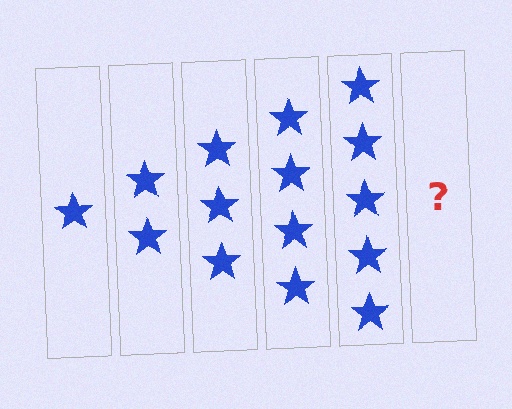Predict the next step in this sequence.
The next step is 6 stars.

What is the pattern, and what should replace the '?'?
The pattern is that each step adds one more star. The '?' should be 6 stars.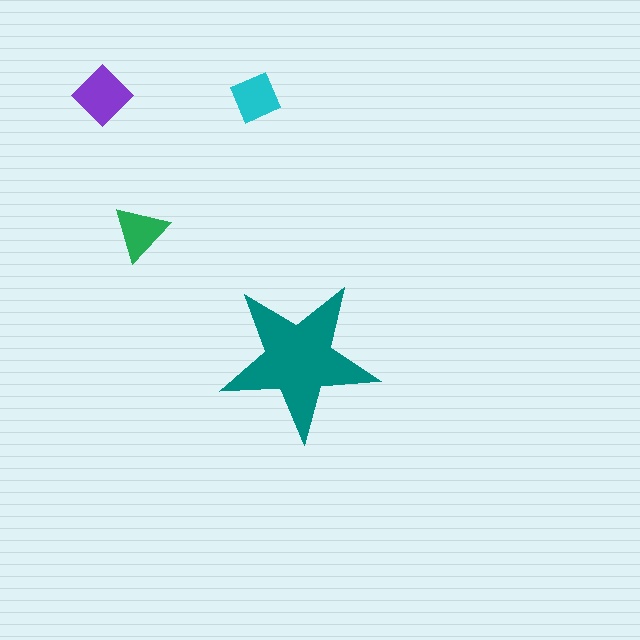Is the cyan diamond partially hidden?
No, the cyan diamond is fully visible.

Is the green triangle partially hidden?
No, the green triangle is fully visible.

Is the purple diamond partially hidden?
No, the purple diamond is fully visible.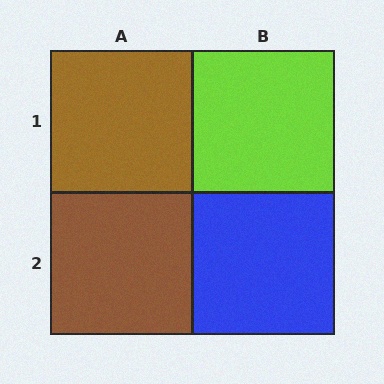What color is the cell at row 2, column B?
Blue.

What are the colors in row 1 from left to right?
Brown, lime.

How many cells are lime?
1 cell is lime.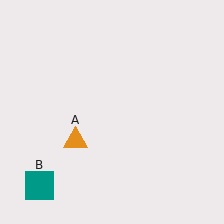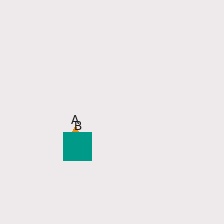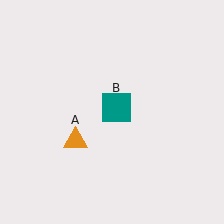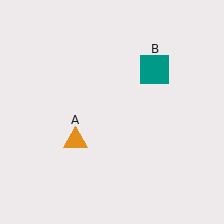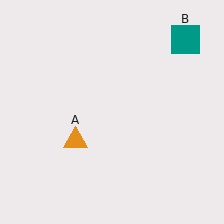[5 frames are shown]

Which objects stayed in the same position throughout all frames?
Orange triangle (object A) remained stationary.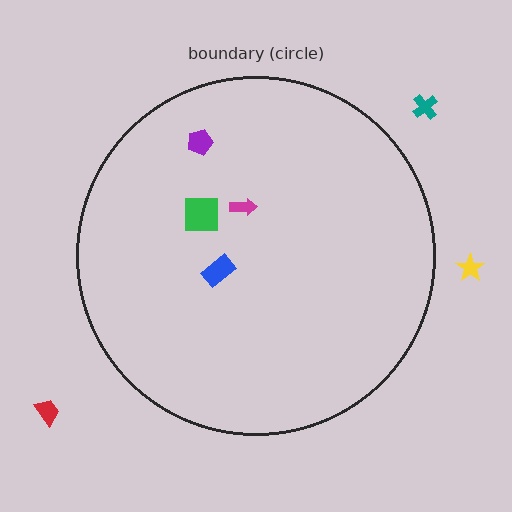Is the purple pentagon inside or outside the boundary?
Inside.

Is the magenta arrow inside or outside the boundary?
Inside.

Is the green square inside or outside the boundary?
Inside.